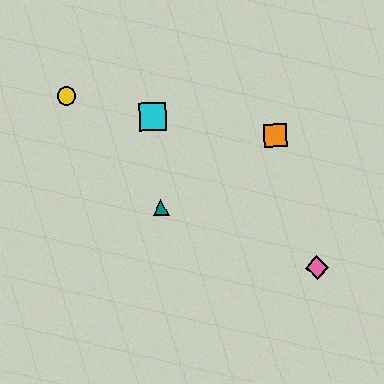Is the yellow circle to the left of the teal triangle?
Yes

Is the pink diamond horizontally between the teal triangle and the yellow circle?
No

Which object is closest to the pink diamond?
The orange square is closest to the pink diamond.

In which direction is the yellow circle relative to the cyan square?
The yellow circle is to the left of the cyan square.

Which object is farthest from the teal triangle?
The pink diamond is farthest from the teal triangle.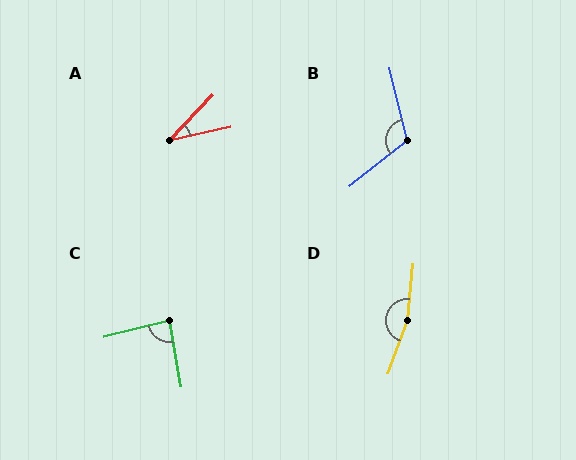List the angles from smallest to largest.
A (34°), C (86°), B (115°), D (166°).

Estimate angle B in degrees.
Approximately 115 degrees.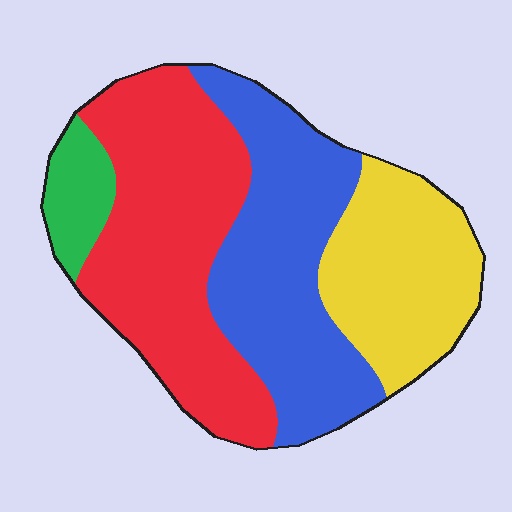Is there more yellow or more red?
Red.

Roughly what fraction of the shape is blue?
Blue takes up between a quarter and a half of the shape.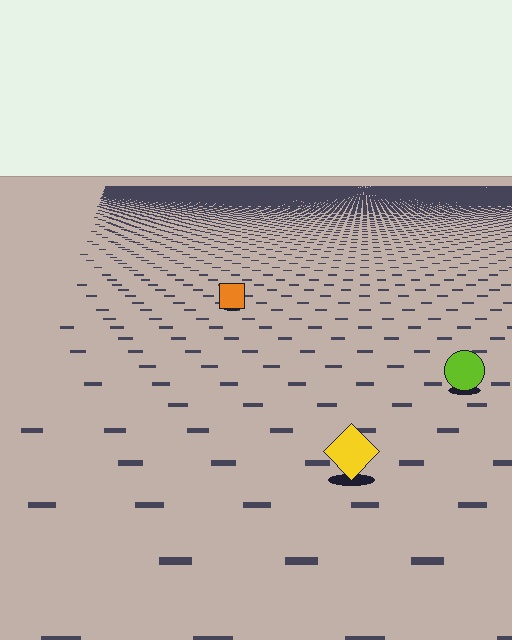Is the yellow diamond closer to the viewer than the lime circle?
Yes. The yellow diamond is closer — you can tell from the texture gradient: the ground texture is coarser near it.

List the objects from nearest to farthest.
From nearest to farthest: the yellow diamond, the lime circle, the orange square.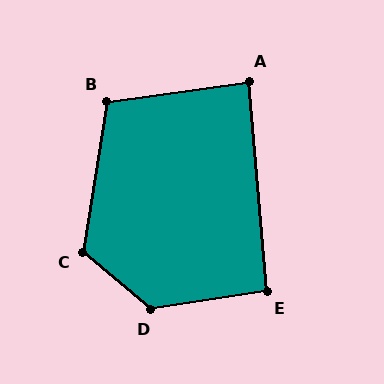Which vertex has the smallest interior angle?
A, at approximately 87 degrees.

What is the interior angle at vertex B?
Approximately 107 degrees (obtuse).